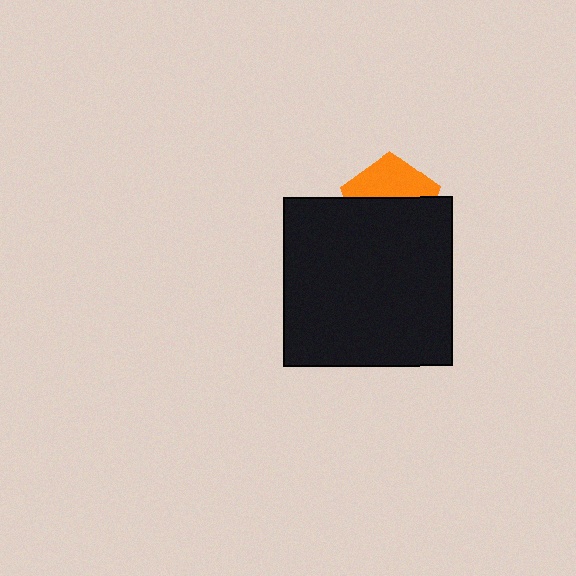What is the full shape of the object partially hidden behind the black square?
The partially hidden object is an orange pentagon.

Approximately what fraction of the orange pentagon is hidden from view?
Roughly 58% of the orange pentagon is hidden behind the black square.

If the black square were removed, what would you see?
You would see the complete orange pentagon.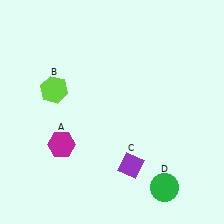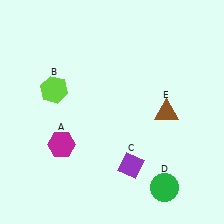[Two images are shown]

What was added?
A brown triangle (E) was added in Image 2.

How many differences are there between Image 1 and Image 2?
There is 1 difference between the two images.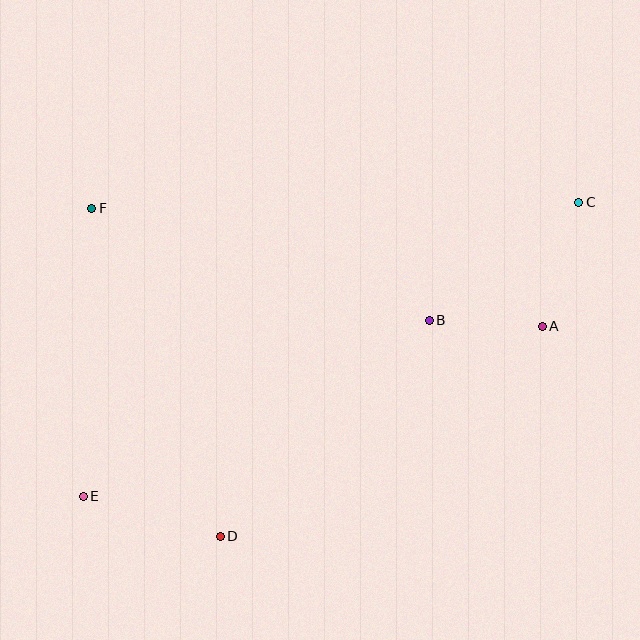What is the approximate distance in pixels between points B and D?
The distance between B and D is approximately 300 pixels.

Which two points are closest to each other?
Points A and B are closest to each other.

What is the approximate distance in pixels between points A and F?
The distance between A and F is approximately 466 pixels.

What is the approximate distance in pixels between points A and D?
The distance between A and D is approximately 384 pixels.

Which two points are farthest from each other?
Points C and E are farthest from each other.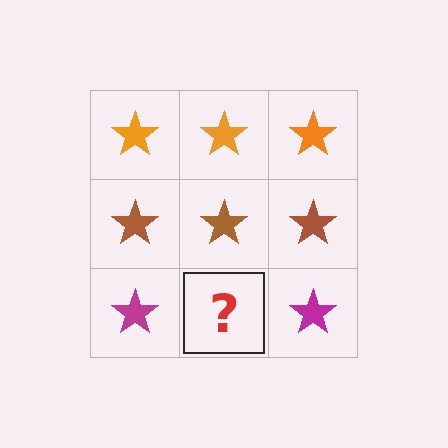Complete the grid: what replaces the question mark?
The question mark should be replaced with a magenta star.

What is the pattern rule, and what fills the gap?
The rule is that each row has a consistent color. The gap should be filled with a magenta star.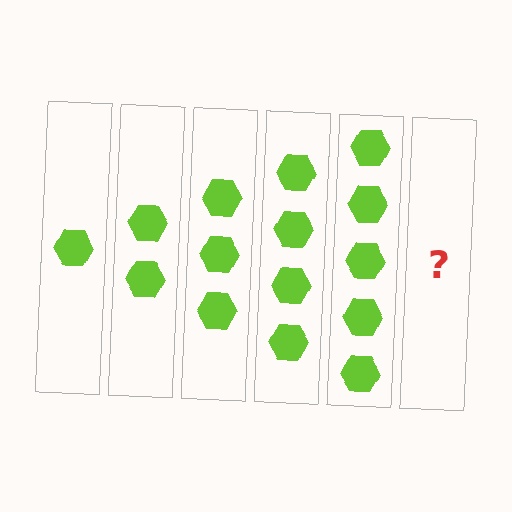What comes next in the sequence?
The next element should be 6 hexagons.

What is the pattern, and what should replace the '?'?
The pattern is that each step adds one more hexagon. The '?' should be 6 hexagons.